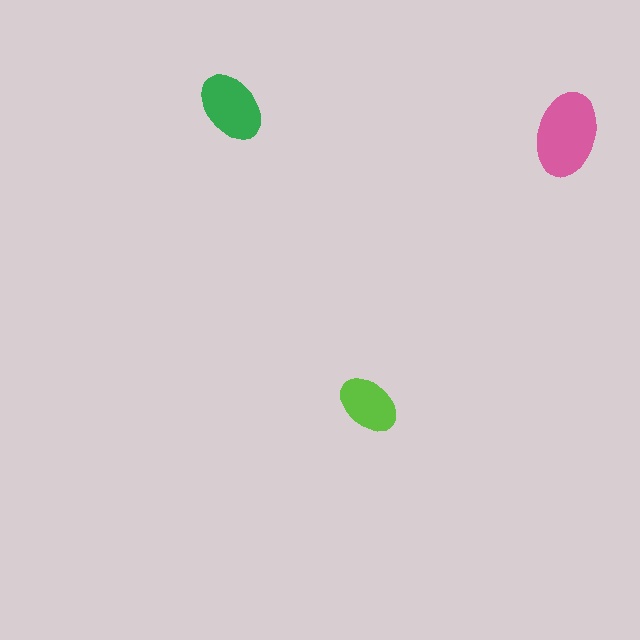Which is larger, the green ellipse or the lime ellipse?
The green one.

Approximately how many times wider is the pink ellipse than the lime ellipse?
About 1.5 times wider.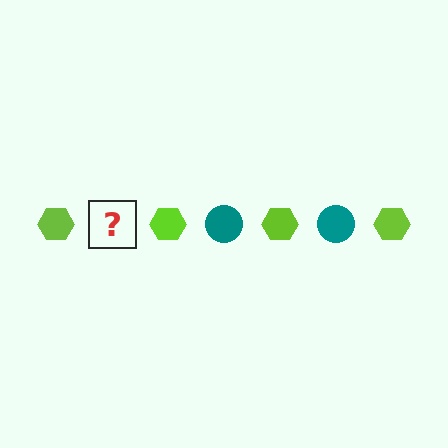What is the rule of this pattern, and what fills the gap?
The rule is that the pattern alternates between lime hexagon and teal circle. The gap should be filled with a teal circle.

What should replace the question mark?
The question mark should be replaced with a teal circle.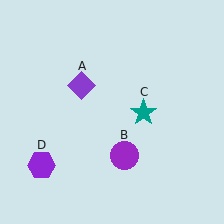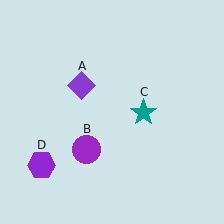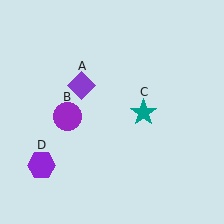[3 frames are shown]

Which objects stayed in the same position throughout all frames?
Purple diamond (object A) and teal star (object C) and purple hexagon (object D) remained stationary.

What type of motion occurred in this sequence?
The purple circle (object B) rotated clockwise around the center of the scene.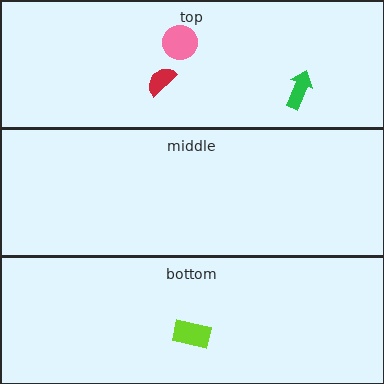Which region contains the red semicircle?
The top region.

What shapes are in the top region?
The pink circle, the red semicircle, the green arrow.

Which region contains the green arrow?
The top region.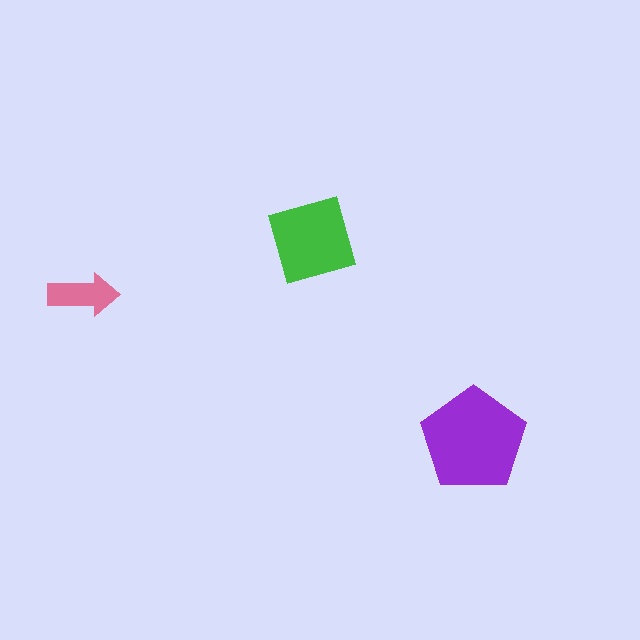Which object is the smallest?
The pink arrow.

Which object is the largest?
The purple pentagon.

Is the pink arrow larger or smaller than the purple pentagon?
Smaller.